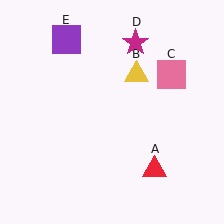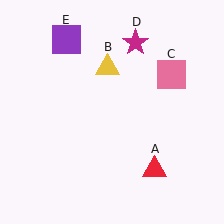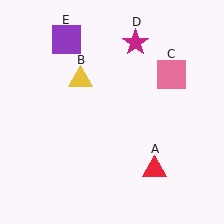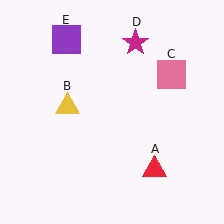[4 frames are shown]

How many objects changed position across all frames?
1 object changed position: yellow triangle (object B).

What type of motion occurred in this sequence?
The yellow triangle (object B) rotated counterclockwise around the center of the scene.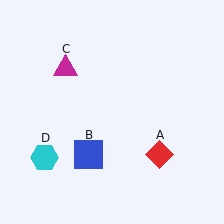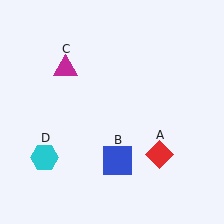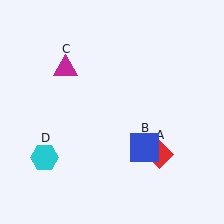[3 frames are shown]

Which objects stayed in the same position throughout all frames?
Red diamond (object A) and magenta triangle (object C) and cyan hexagon (object D) remained stationary.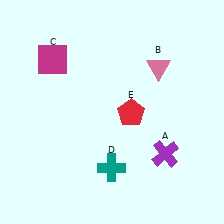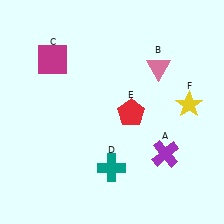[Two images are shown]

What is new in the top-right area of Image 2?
A yellow star (F) was added in the top-right area of Image 2.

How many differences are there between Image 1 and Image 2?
There is 1 difference between the two images.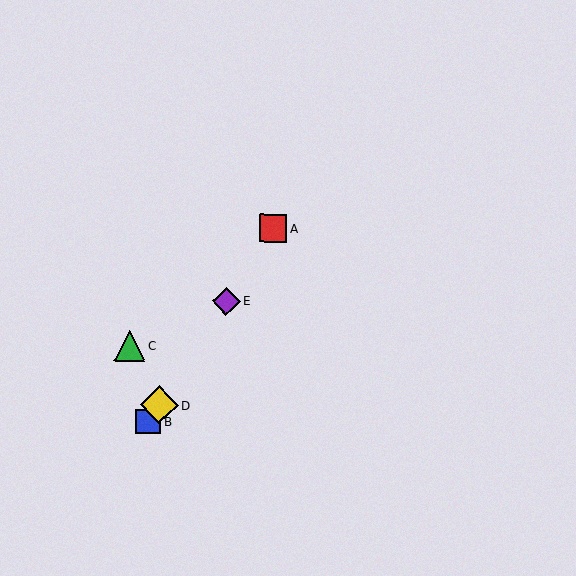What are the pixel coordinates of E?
Object E is at (226, 301).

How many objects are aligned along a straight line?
4 objects (A, B, D, E) are aligned along a straight line.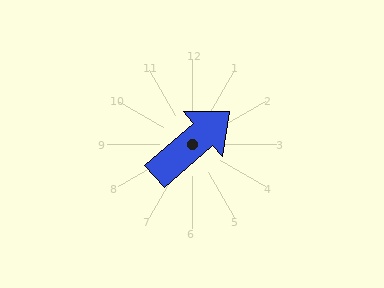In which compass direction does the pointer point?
Northeast.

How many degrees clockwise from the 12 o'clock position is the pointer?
Approximately 49 degrees.